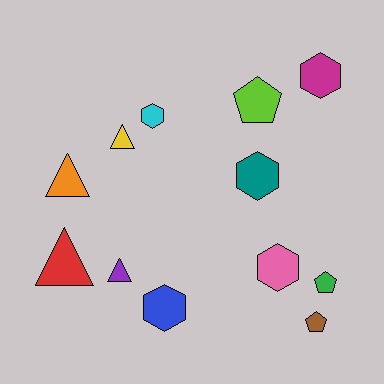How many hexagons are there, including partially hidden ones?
There are 5 hexagons.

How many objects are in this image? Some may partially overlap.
There are 12 objects.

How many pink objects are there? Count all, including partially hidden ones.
There is 1 pink object.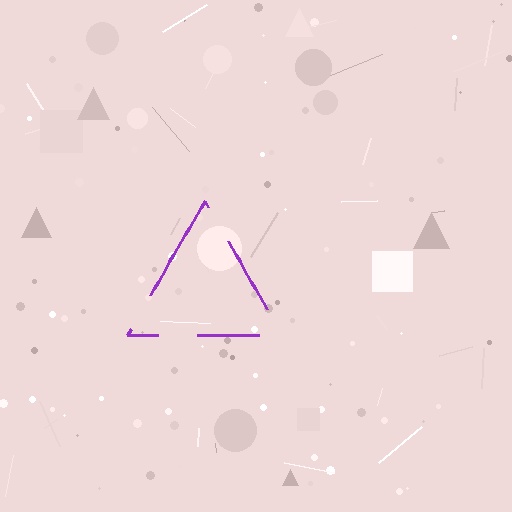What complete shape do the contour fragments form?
The contour fragments form a triangle.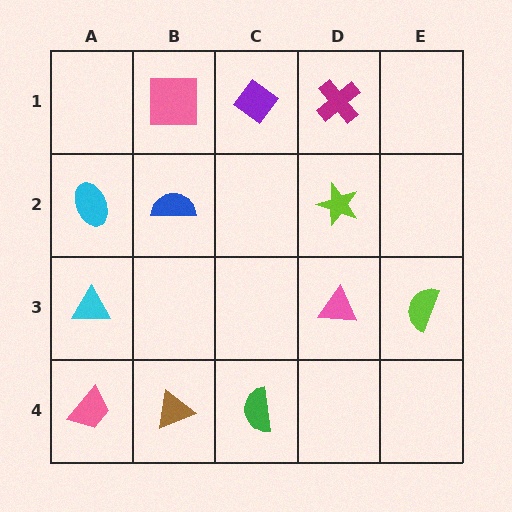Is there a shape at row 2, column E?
No, that cell is empty.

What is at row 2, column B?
A blue semicircle.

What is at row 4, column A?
A pink trapezoid.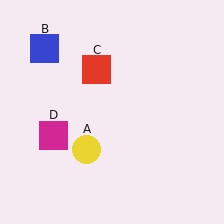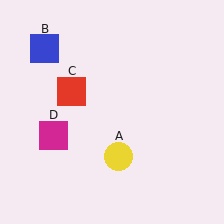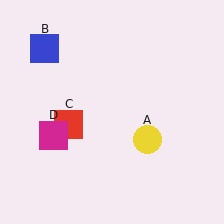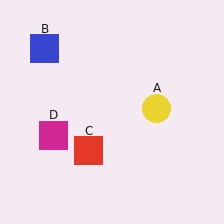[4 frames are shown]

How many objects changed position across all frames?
2 objects changed position: yellow circle (object A), red square (object C).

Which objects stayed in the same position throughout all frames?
Blue square (object B) and magenta square (object D) remained stationary.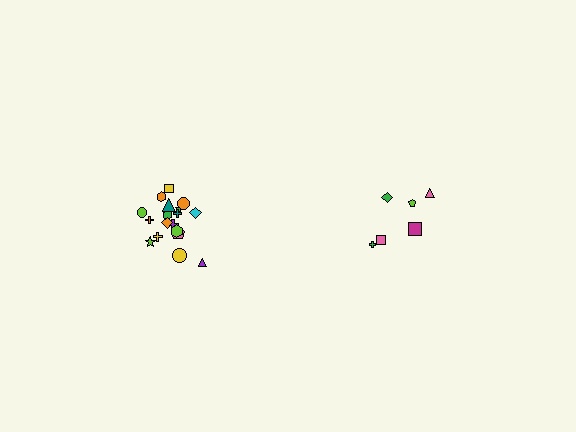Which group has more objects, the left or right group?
The left group.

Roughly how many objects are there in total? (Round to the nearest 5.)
Roughly 25 objects in total.